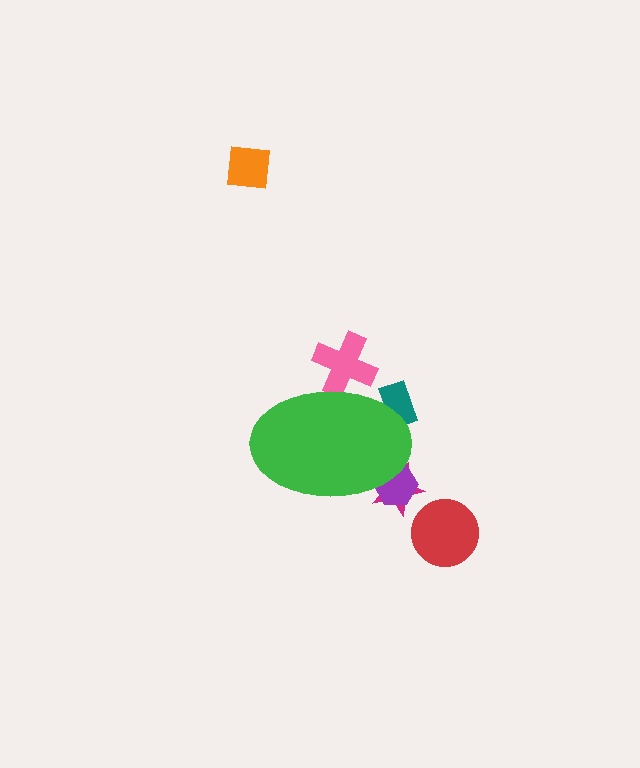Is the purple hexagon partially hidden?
Yes, the purple hexagon is partially hidden behind the green ellipse.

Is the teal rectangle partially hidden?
Yes, the teal rectangle is partially hidden behind the green ellipse.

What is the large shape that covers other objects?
A green ellipse.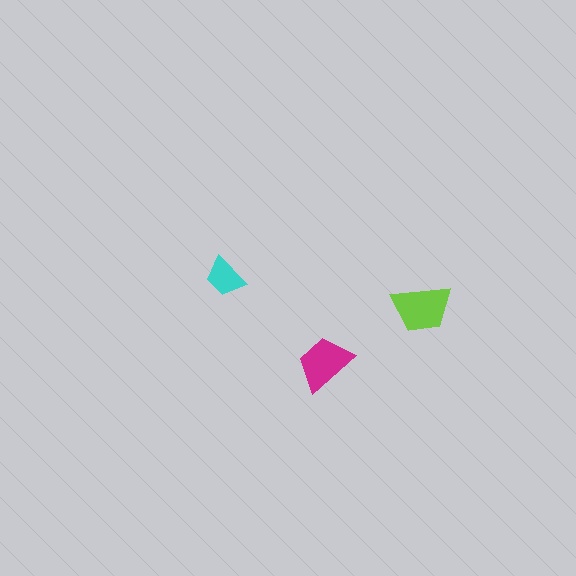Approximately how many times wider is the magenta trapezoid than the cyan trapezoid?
About 1.5 times wider.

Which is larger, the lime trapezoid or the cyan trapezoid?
The lime one.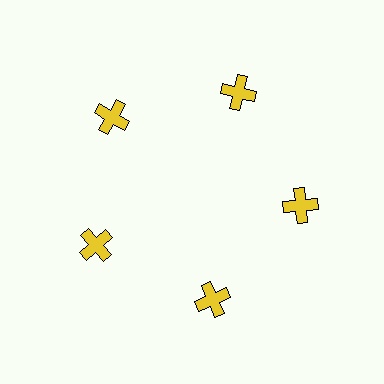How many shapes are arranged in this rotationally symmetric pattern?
There are 5 shapes, arranged in 5 groups of 1.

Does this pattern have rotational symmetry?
Yes, this pattern has 5-fold rotational symmetry. It looks the same after rotating 72 degrees around the center.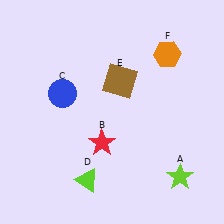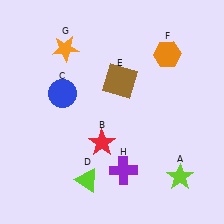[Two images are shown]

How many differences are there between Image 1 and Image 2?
There are 2 differences between the two images.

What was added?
An orange star (G), a purple cross (H) were added in Image 2.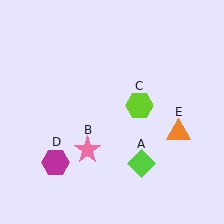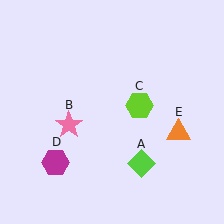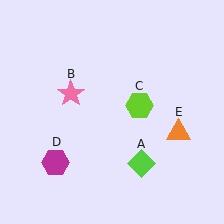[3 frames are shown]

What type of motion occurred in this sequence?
The pink star (object B) rotated clockwise around the center of the scene.